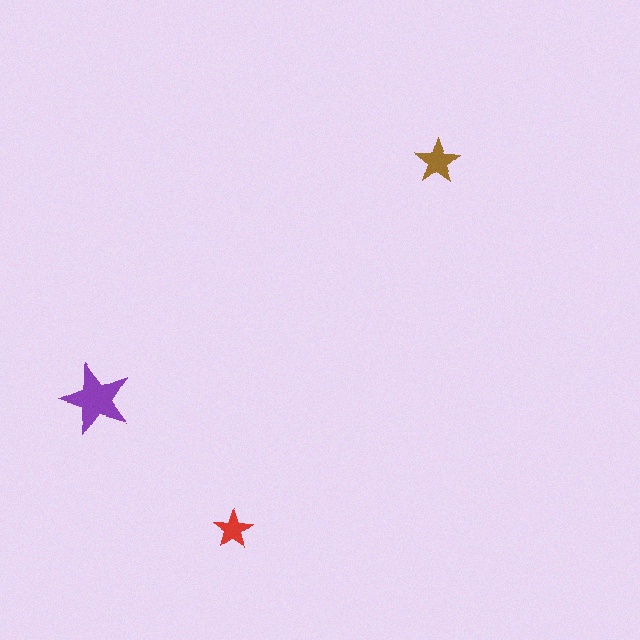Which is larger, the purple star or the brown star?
The purple one.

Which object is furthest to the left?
The purple star is leftmost.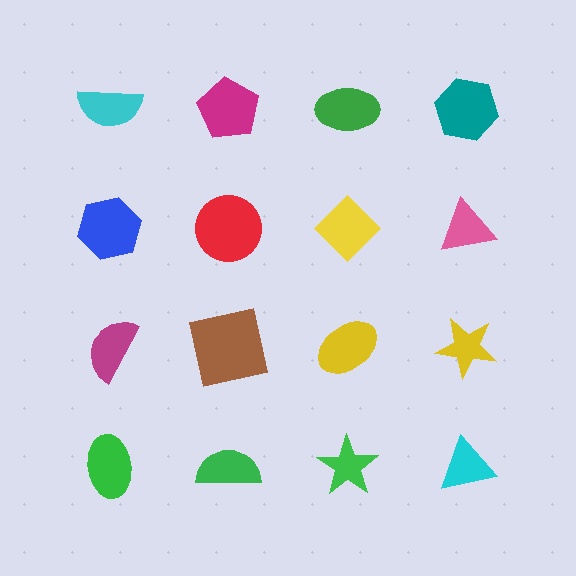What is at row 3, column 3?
A yellow ellipse.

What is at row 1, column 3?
A green ellipse.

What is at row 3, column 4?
A yellow star.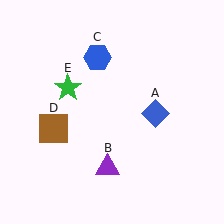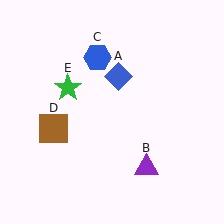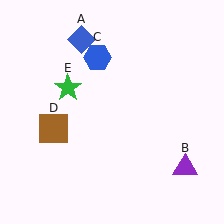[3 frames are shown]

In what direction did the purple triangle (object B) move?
The purple triangle (object B) moved right.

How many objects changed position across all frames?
2 objects changed position: blue diamond (object A), purple triangle (object B).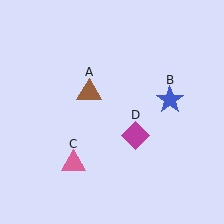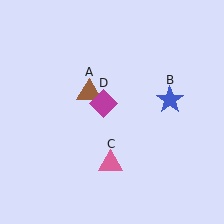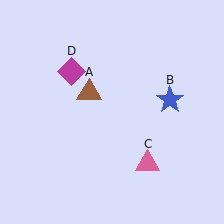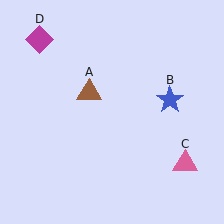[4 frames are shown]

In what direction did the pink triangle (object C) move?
The pink triangle (object C) moved right.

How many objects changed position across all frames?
2 objects changed position: pink triangle (object C), magenta diamond (object D).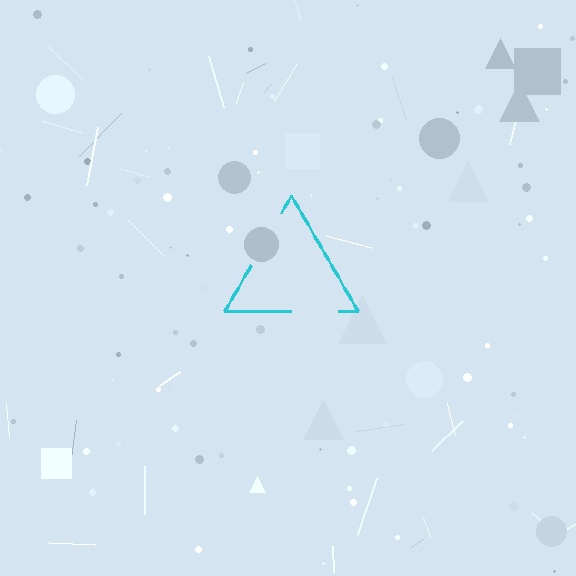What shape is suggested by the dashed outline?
The dashed outline suggests a triangle.